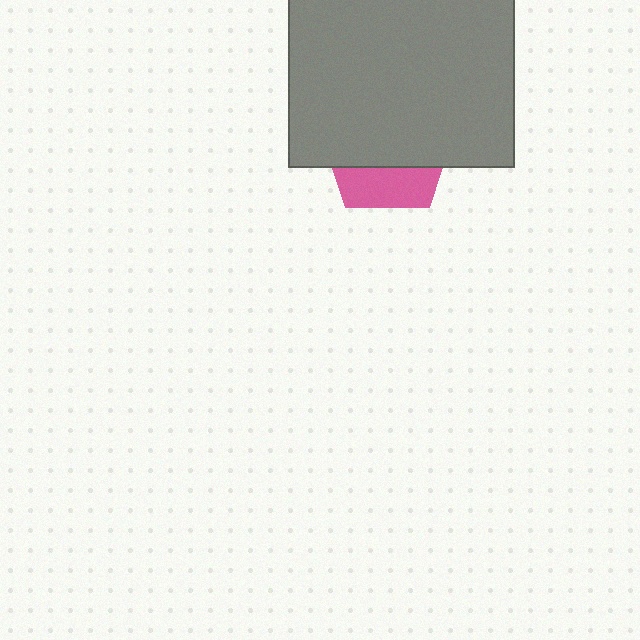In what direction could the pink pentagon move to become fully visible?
The pink pentagon could move down. That would shift it out from behind the gray rectangle entirely.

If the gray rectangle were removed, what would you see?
You would see the complete pink pentagon.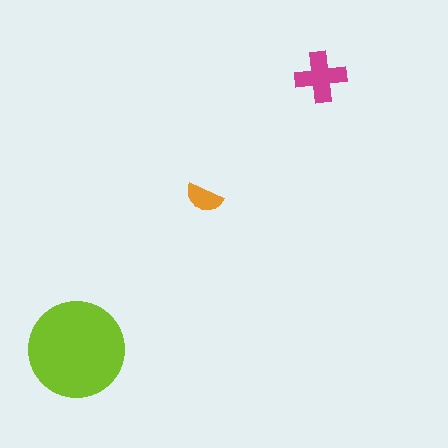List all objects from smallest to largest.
The orange semicircle, the magenta cross, the lime circle.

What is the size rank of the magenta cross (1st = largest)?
2nd.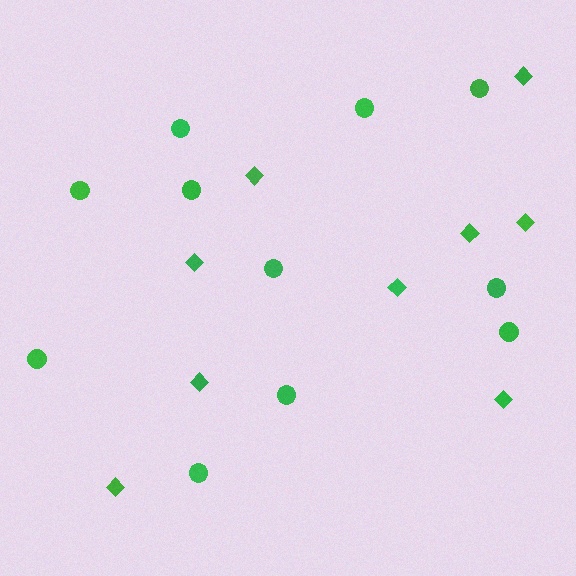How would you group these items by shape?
There are 2 groups: one group of circles (11) and one group of diamonds (9).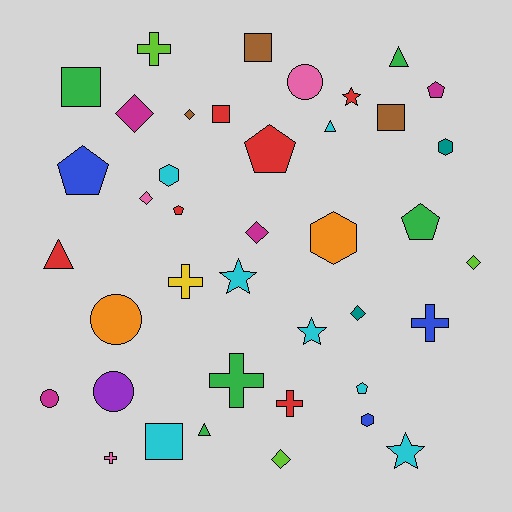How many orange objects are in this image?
There are 2 orange objects.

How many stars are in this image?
There are 4 stars.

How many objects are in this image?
There are 40 objects.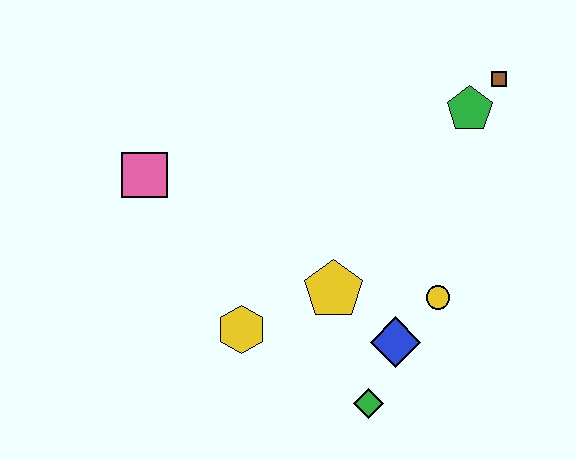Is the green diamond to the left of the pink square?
No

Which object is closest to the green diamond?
The blue diamond is closest to the green diamond.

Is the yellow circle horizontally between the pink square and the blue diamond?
No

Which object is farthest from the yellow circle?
The pink square is farthest from the yellow circle.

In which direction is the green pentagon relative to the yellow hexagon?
The green pentagon is to the right of the yellow hexagon.